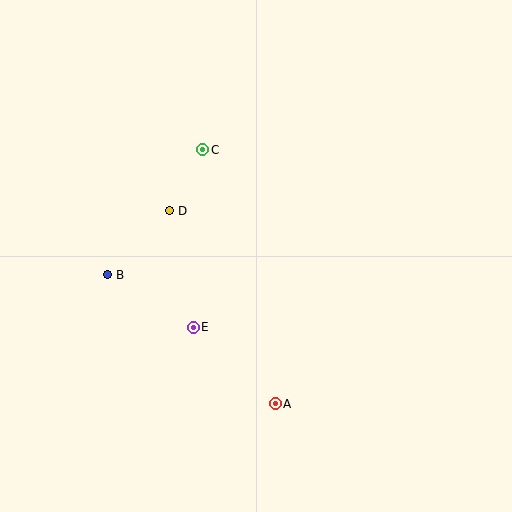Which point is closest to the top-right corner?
Point C is closest to the top-right corner.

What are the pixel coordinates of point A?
Point A is at (275, 404).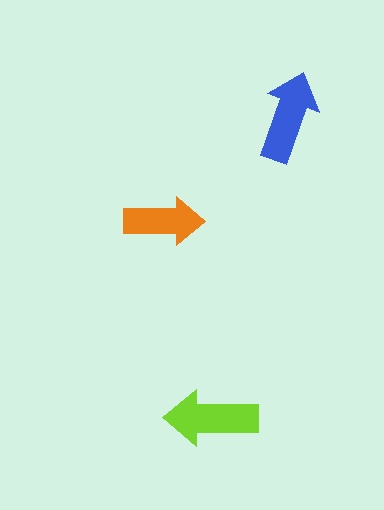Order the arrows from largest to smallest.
the lime one, the blue one, the orange one.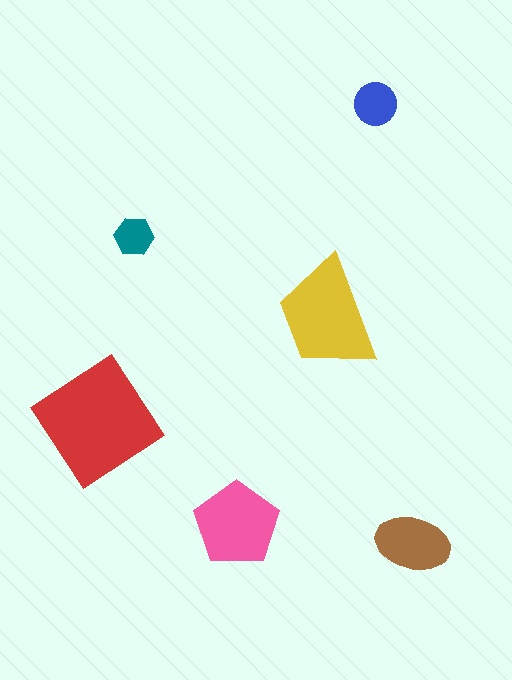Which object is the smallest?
The teal hexagon.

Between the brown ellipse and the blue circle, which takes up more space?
The brown ellipse.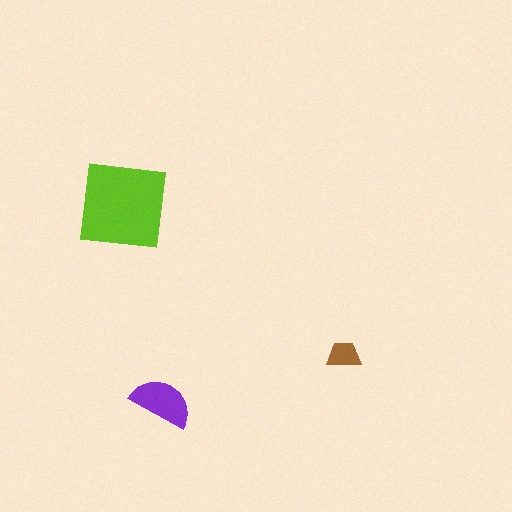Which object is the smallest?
The brown trapezoid.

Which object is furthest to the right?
The brown trapezoid is rightmost.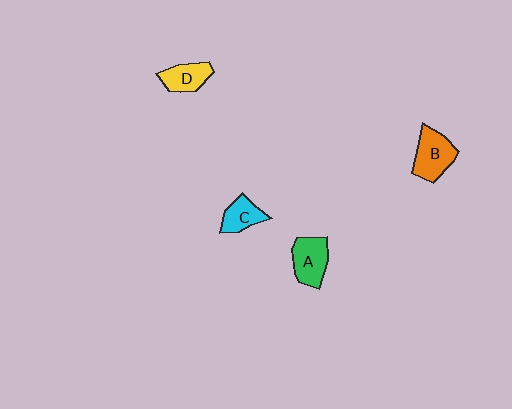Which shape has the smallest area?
Shape C (cyan).